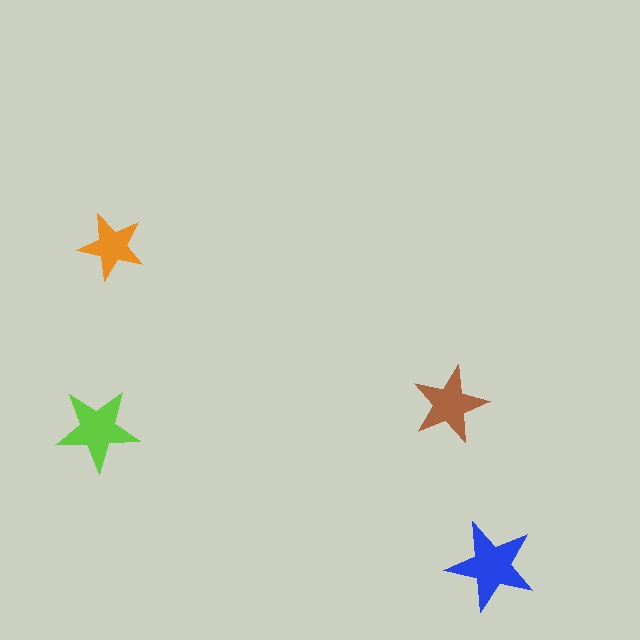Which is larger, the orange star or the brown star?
The brown one.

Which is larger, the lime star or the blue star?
The blue one.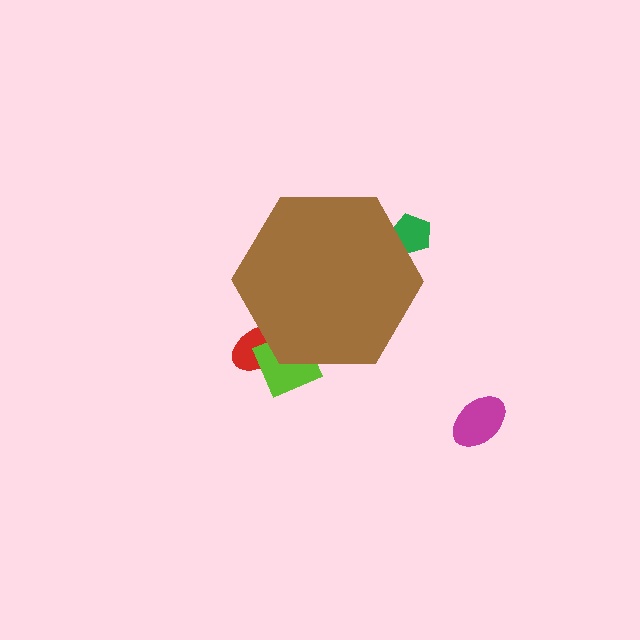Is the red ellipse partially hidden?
Yes, the red ellipse is partially hidden behind the brown hexagon.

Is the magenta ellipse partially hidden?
No, the magenta ellipse is fully visible.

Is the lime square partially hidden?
Yes, the lime square is partially hidden behind the brown hexagon.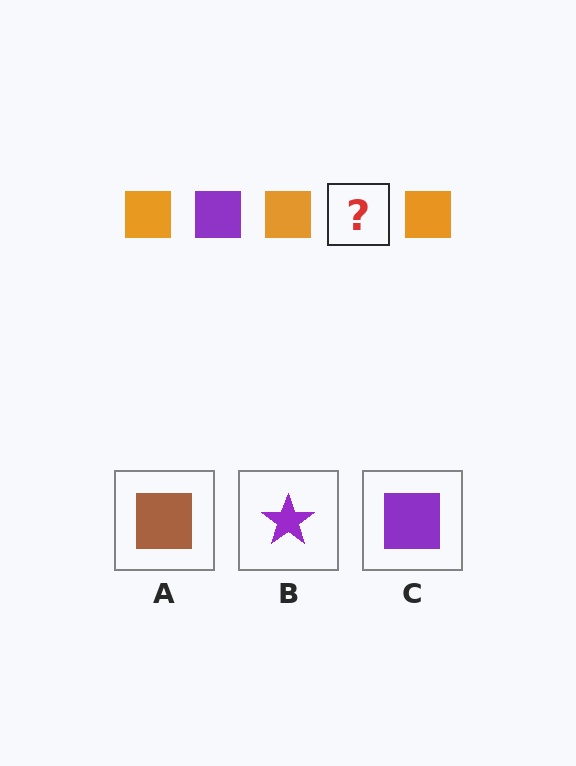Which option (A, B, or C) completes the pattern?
C.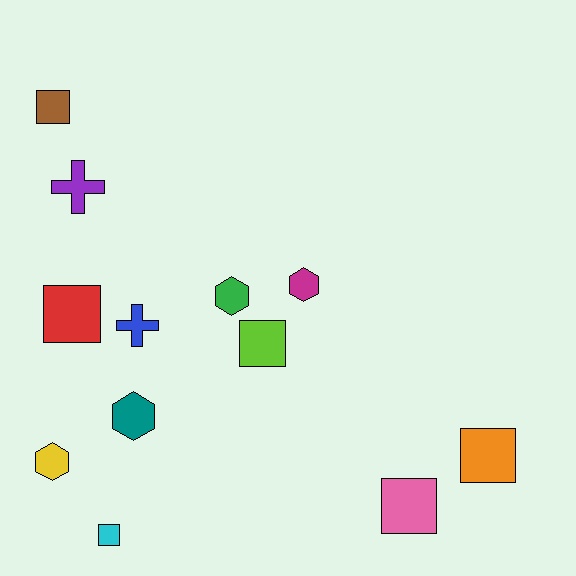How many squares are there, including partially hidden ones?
There are 6 squares.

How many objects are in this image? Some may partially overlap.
There are 12 objects.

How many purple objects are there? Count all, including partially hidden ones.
There is 1 purple object.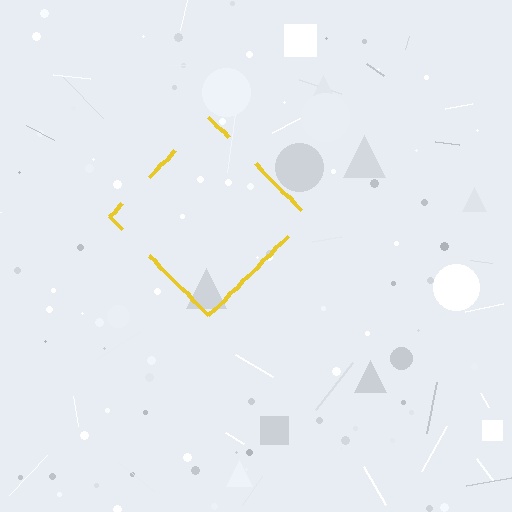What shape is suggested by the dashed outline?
The dashed outline suggests a diamond.